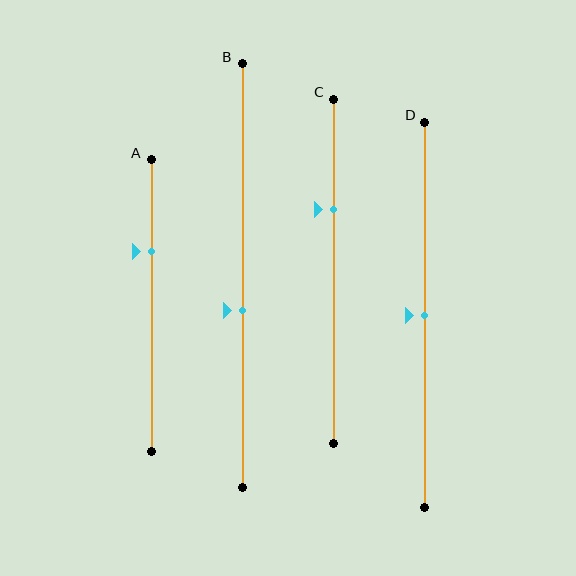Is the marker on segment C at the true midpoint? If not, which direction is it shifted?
No, the marker on segment C is shifted upward by about 18% of the segment length.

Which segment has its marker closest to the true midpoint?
Segment D has its marker closest to the true midpoint.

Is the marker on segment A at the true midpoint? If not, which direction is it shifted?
No, the marker on segment A is shifted upward by about 19% of the segment length.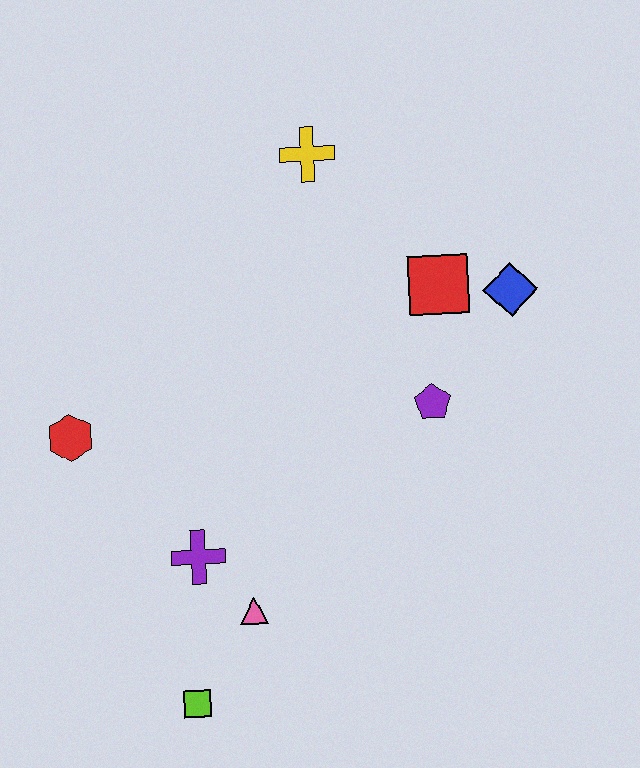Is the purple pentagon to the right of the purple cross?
Yes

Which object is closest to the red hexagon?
The purple cross is closest to the red hexagon.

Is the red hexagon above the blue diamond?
No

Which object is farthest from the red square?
The lime square is farthest from the red square.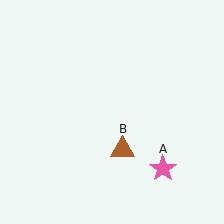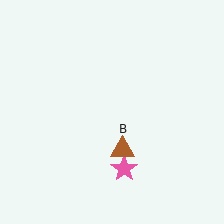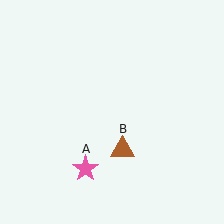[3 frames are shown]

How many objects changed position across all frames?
1 object changed position: pink star (object A).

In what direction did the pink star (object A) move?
The pink star (object A) moved left.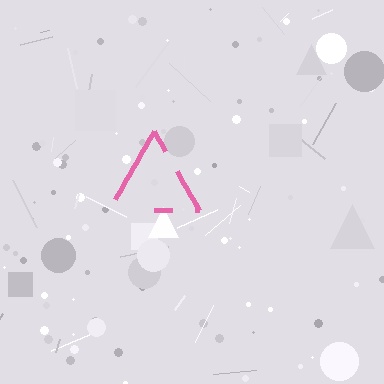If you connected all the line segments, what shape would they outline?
They would outline a triangle.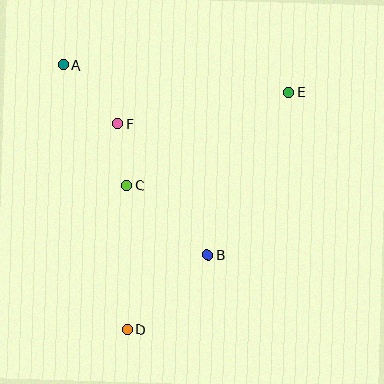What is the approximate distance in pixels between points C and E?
The distance between C and E is approximately 187 pixels.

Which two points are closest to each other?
Points C and F are closest to each other.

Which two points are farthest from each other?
Points D and E are farthest from each other.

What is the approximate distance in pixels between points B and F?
The distance between B and F is approximately 159 pixels.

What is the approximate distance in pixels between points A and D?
The distance between A and D is approximately 272 pixels.